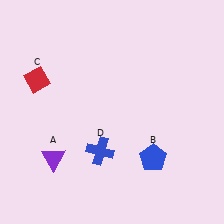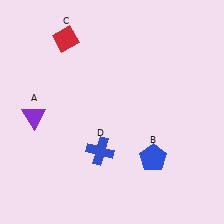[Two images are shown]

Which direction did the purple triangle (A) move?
The purple triangle (A) moved up.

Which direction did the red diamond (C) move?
The red diamond (C) moved up.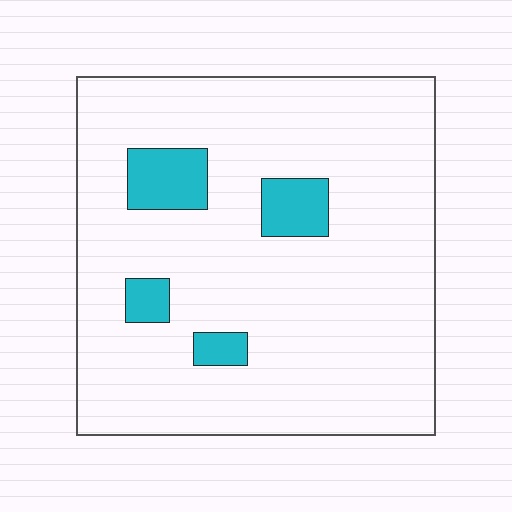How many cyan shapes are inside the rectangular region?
4.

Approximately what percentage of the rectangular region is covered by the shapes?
Approximately 10%.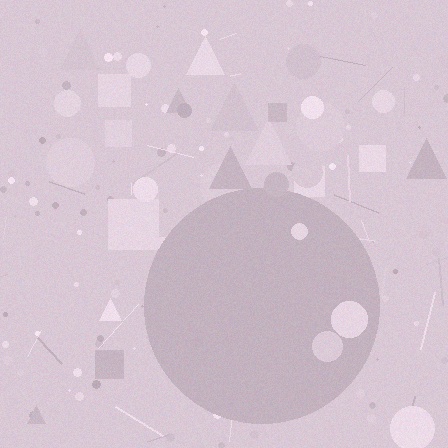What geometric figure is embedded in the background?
A circle is embedded in the background.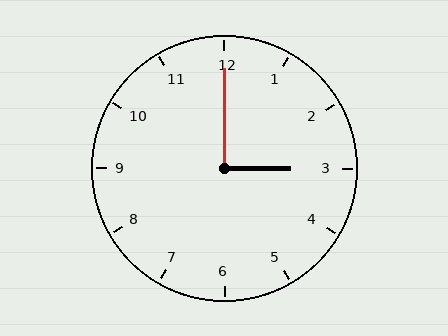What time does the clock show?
3:00.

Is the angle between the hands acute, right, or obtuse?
It is right.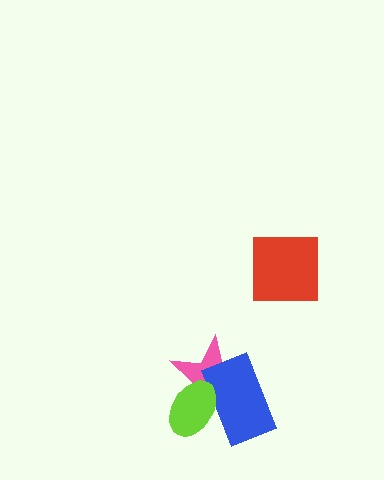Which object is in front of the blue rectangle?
The lime ellipse is in front of the blue rectangle.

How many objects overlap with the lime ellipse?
2 objects overlap with the lime ellipse.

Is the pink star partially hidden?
Yes, it is partially covered by another shape.